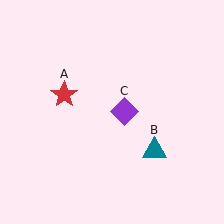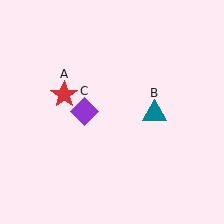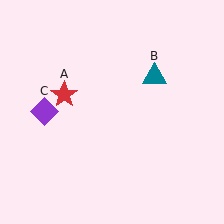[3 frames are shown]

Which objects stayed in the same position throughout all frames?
Red star (object A) remained stationary.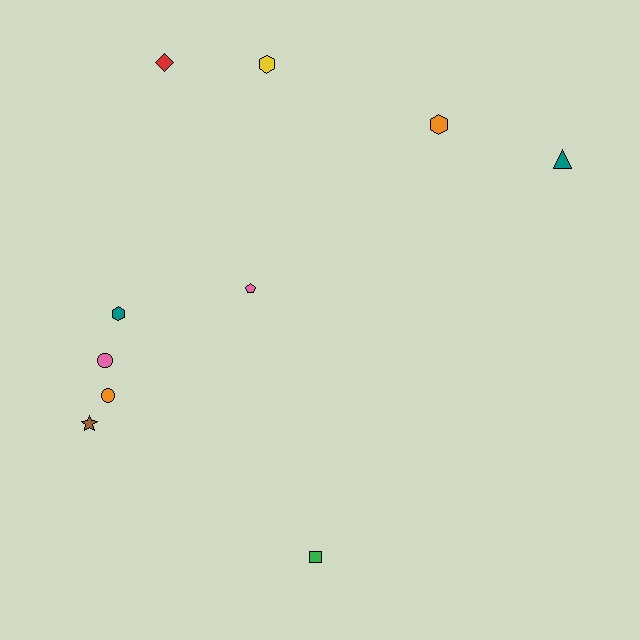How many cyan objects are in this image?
There are no cyan objects.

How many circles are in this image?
There are 2 circles.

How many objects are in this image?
There are 10 objects.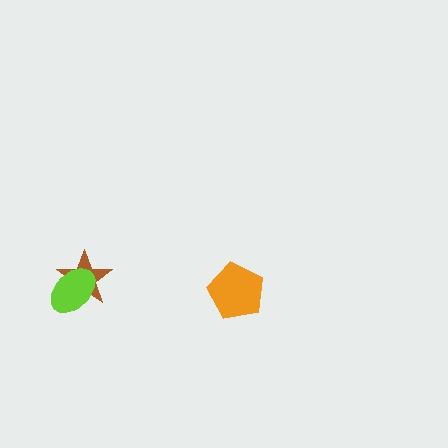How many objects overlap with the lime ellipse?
1 object overlaps with the lime ellipse.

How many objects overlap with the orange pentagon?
0 objects overlap with the orange pentagon.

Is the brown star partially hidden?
Yes, it is partially covered by another shape.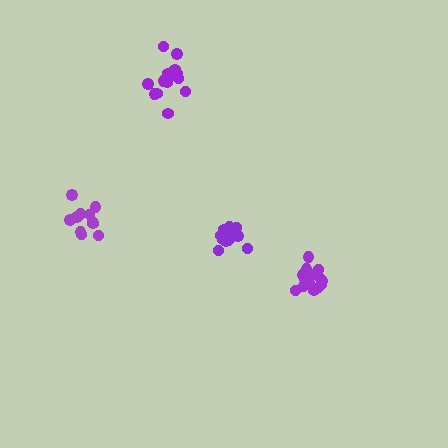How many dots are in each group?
Group 1: 14 dots, Group 2: 14 dots, Group 3: 11 dots, Group 4: 15 dots (54 total).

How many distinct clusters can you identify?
There are 4 distinct clusters.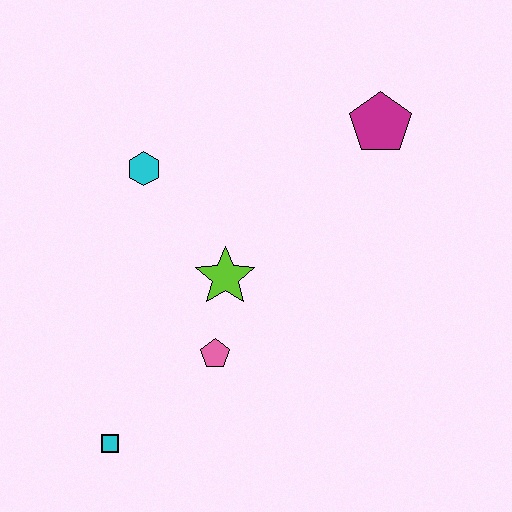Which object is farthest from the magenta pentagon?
The cyan square is farthest from the magenta pentagon.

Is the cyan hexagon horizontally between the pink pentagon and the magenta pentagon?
No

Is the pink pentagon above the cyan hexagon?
No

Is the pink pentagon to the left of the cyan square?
No